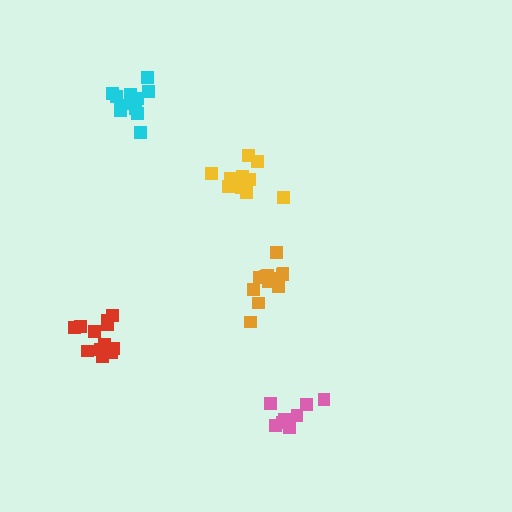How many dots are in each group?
Group 1: 13 dots, Group 2: 8 dots, Group 3: 12 dots, Group 4: 12 dots, Group 5: 11 dots (56 total).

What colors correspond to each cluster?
The clusters are colored: orange, pink, cyan, red, yellow.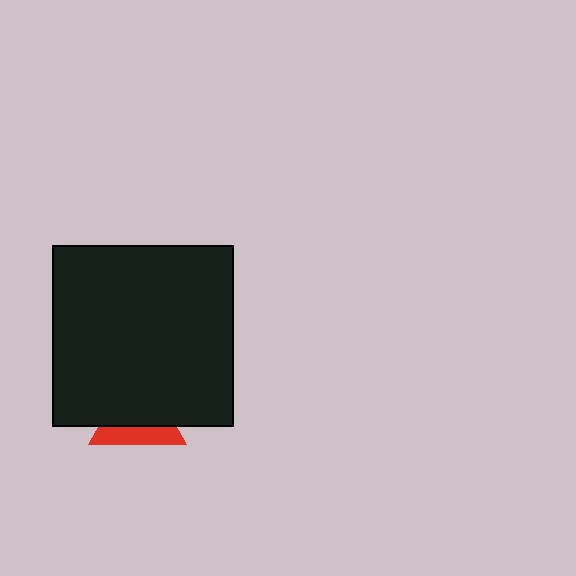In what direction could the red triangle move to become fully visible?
The red triangle could move down. That would shift it out from behind the black square entirely.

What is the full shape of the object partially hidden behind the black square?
The partially hidden object is a red triangle.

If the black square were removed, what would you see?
You would see the complete red triangle.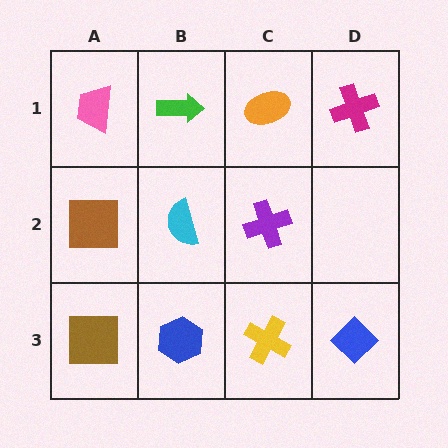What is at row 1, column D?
A magenta cross.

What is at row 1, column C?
An orange ellipse.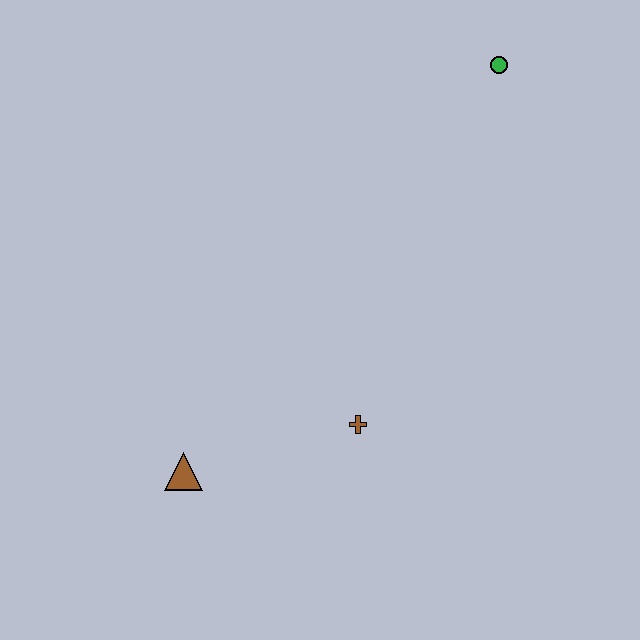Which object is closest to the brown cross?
The brown triangle is closest to the brown cross.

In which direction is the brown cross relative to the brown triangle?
The brown cross is to the right of the brown triangle.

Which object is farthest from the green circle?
The brown triangle is farthest from the green circle.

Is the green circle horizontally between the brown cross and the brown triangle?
No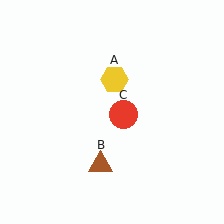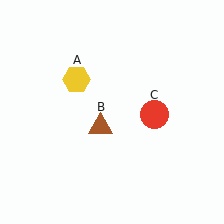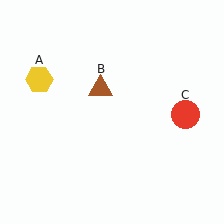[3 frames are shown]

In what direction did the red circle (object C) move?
The red circle (object C) moved right.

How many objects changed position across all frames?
3 objects changed position: yellow hexagon (object A), brown triangle (object B), red circle (object C).